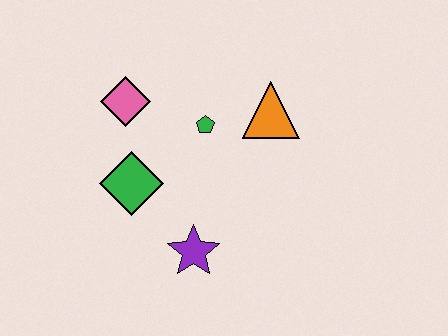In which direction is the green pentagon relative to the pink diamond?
The green pentagon is to the right of the pink diamond.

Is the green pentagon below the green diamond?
No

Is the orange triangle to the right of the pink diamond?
Yes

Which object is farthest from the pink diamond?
The purple star is farthest from the pink diamond.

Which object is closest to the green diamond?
The pink diamond is closest to the green diamond.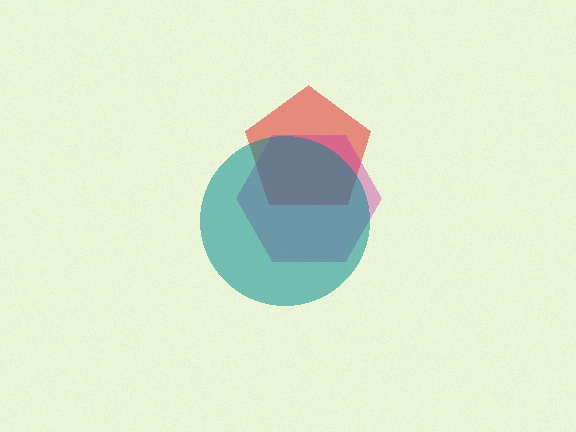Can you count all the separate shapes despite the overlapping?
Yes, there are 3 separate shapes.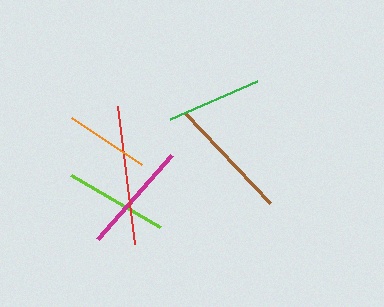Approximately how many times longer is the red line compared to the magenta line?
The red line is approximately 1.2 times the length of the magenta line.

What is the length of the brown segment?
The brown segment is approximately 123 pixels long.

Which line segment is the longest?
The red line is the longest at approximately 139 pixels.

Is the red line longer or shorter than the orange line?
The red line is longer than the orange line.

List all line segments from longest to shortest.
From longest to shortest: red, brown, magenta, lime, green, orange.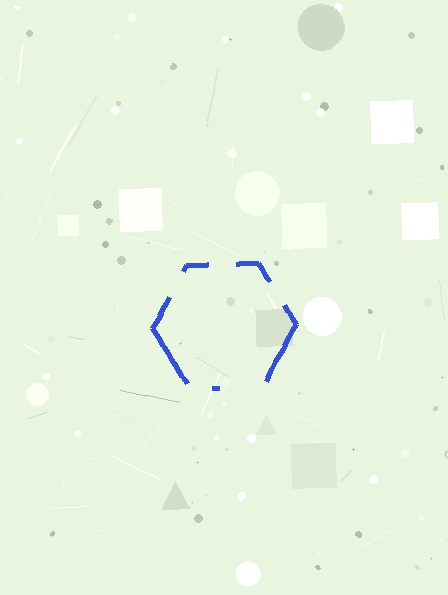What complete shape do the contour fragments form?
The contour fragments form a hexagon.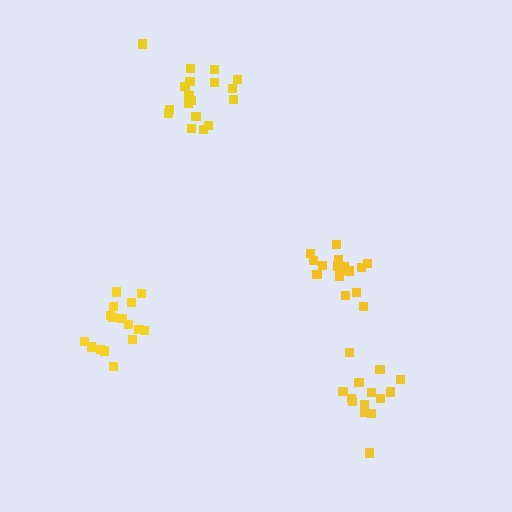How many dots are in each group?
Group 1: 18 dots, Group 2: 16 dots, Group 3: 16 dots, Group 4: 14 dots (64 total).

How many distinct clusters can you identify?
There are 4 distinct clusters.